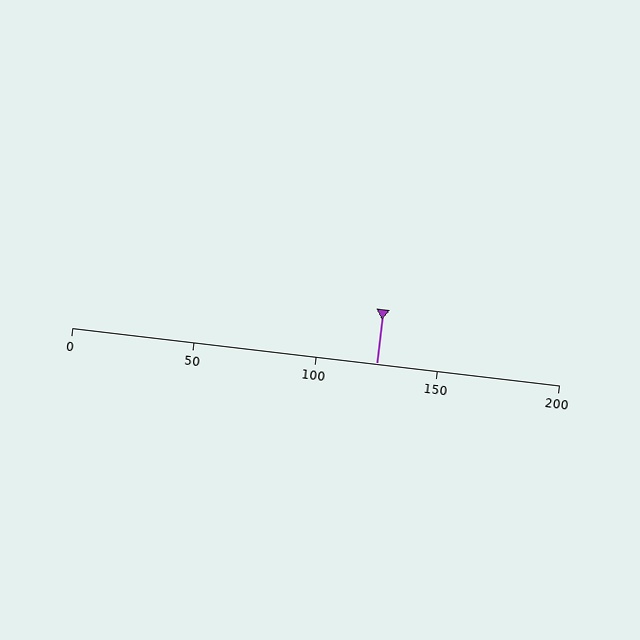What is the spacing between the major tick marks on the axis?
The major ticks are spaced 50 apart.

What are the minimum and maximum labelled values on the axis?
The axis runs from 0 to 200.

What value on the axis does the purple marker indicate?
The marker indicates approximately 125.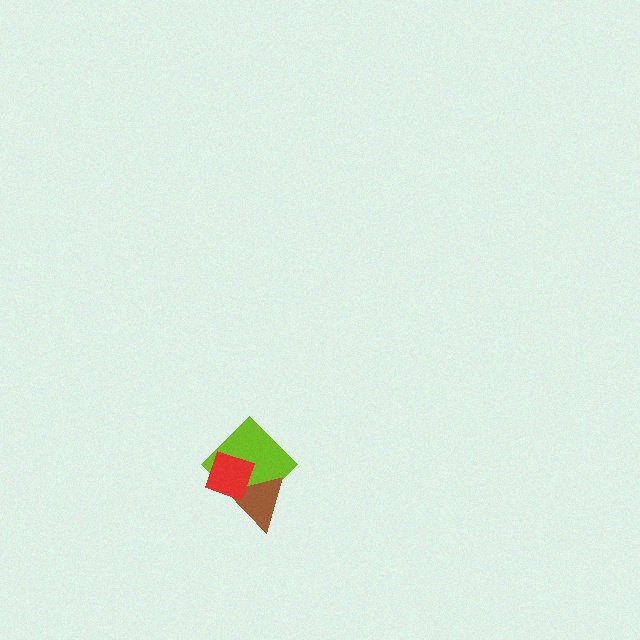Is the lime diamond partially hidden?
Yes, it is partially covered by another shape.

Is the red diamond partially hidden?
No, no other shape covers it.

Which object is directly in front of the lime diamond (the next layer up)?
The brown triangle is directly in front of the lime diamond.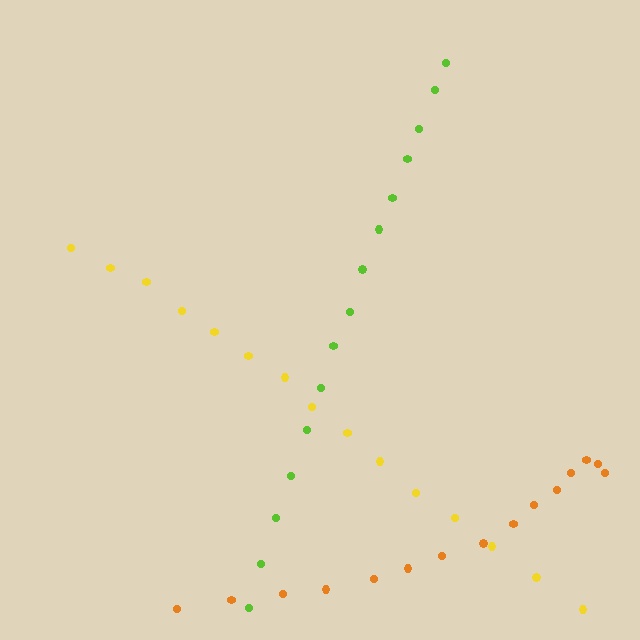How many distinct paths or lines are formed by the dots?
There are 3 distinct paths.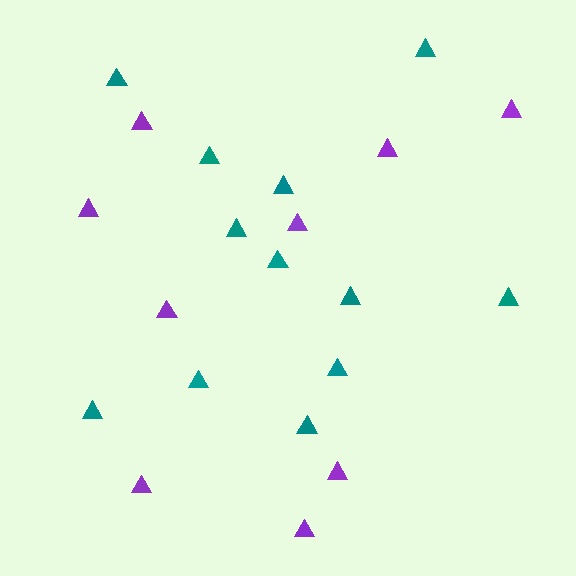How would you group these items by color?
There are 2 groups: one group of purple triangles (9) and one group of teal triangles (12).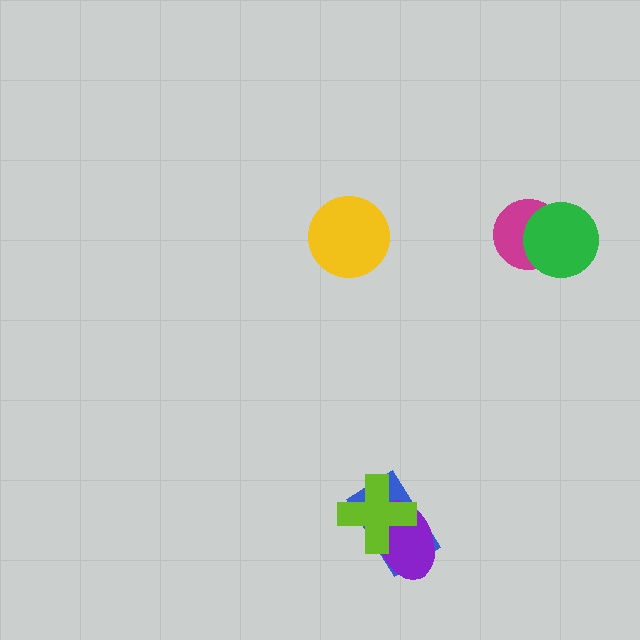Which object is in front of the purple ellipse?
The lime cross is in front of the purple ellipse.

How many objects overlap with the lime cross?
2 objects overlap with the lime cross.